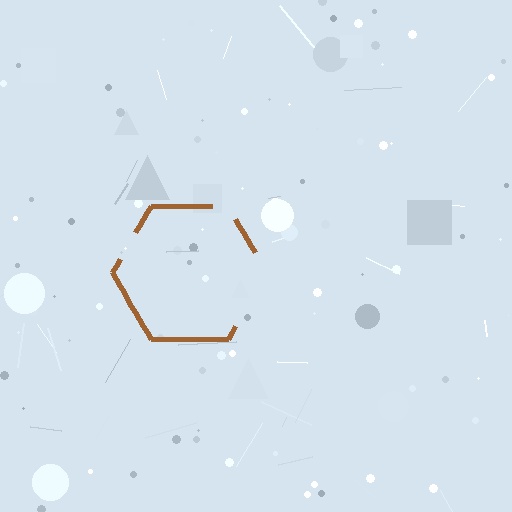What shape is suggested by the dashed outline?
The dashed outline suggests a hexagon.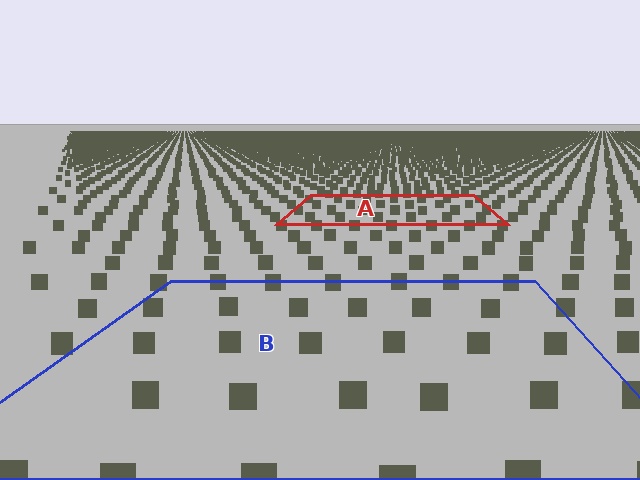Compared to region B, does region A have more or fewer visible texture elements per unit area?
Region A has more texture elements per unit area — they are packed more densely because it is farther away.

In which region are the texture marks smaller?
The texture marks are smaller in region A, because it is farther away.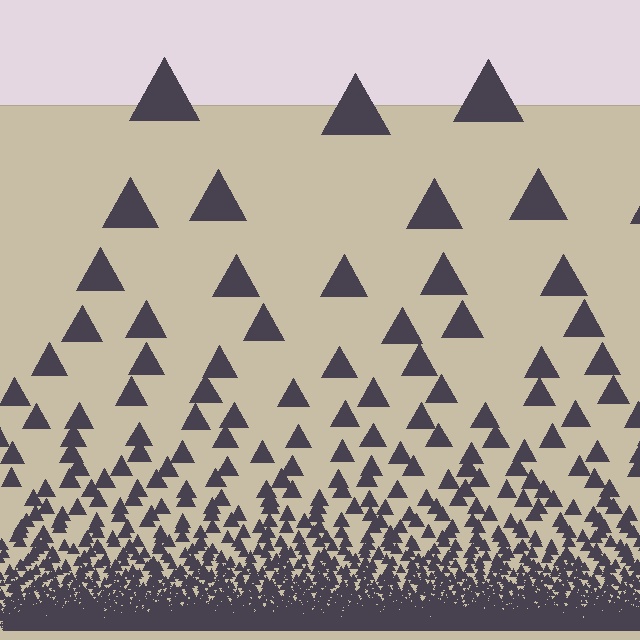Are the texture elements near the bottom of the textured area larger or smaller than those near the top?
Smaller. The gradient is inverted — elements near the bottom are smaller and denser.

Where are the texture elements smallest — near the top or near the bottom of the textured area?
Near the bottom.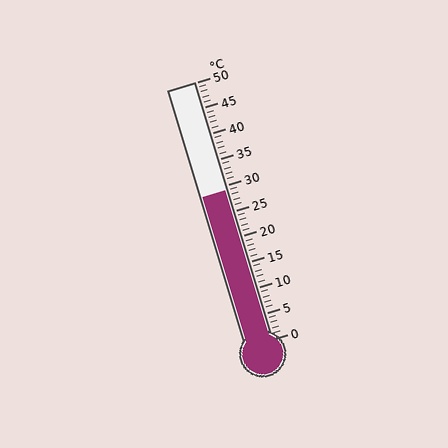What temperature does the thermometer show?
The thermometer shows approximately 29°C.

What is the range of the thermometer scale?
The thermometer scale ranges from 0°C to 50°C.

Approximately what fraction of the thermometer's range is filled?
The thermometer is filled to approximately 60% of its range.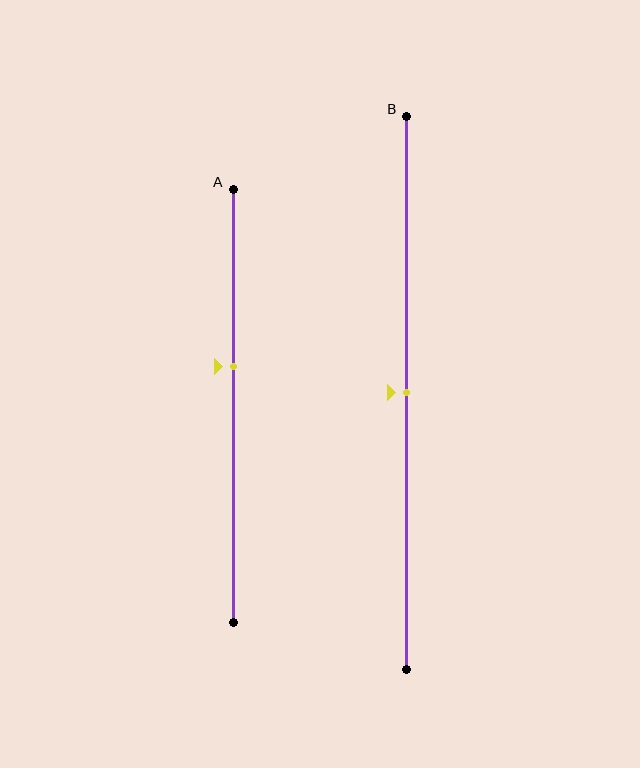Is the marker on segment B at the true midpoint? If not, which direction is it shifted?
Yes, the marker on segment B is at the true midpoint.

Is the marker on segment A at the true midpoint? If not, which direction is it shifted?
No, the marker on segment A is shifted upward by about 9% of the segment length.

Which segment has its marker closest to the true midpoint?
Segment B has its marker closest to the true midpoint.